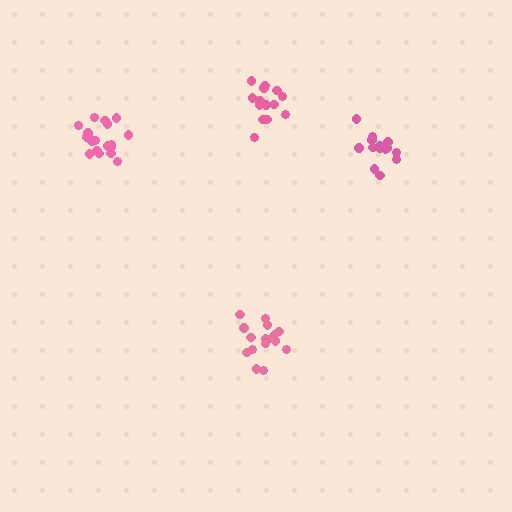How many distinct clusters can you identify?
There are 4 distinct clusters.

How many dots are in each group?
Group 1: 19 dots, Group 2: 16 dots, Group 3: 14 dots, Group 4: 14 dots (63 total).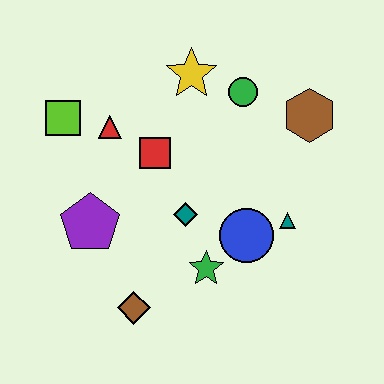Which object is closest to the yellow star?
The green circle is closest to the yellow star.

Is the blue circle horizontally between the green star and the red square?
No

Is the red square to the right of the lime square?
Yes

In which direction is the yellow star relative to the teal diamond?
The yellow star is above the teal diamond.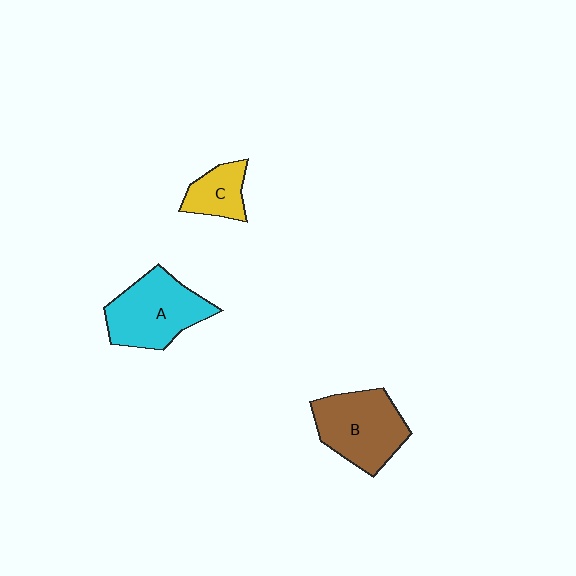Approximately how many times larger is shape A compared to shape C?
Approximately 2.1 times.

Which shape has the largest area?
Shape A (cyan).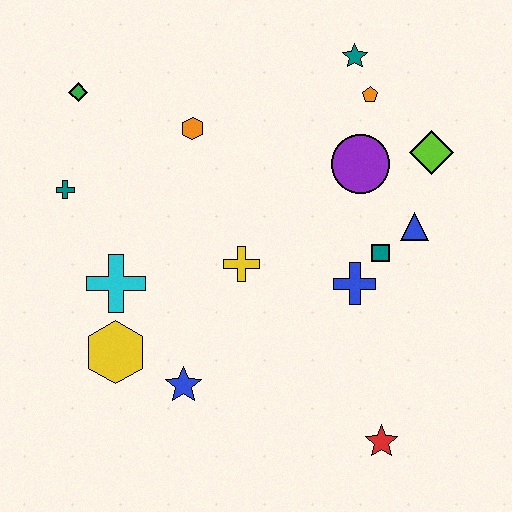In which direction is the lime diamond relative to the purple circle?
The lime diamond is to the right of the purple circle.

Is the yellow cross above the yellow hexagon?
Yes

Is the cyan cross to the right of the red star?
No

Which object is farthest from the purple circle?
The yellow hexagon is farthest from the purple circle.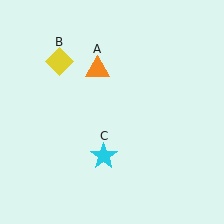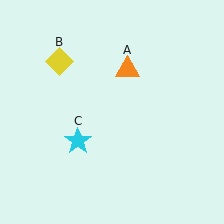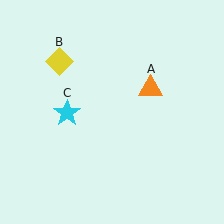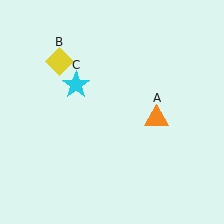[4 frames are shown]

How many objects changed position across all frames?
2 objects changed position: orange triangle (object A), cyan star (object C).